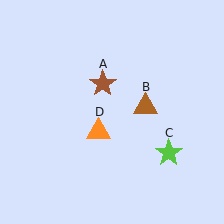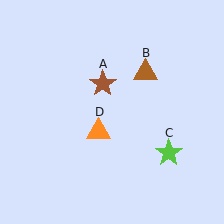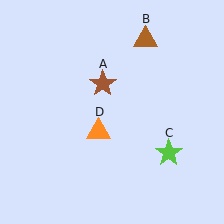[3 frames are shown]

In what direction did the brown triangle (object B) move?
The brown triangle (object B) moved up.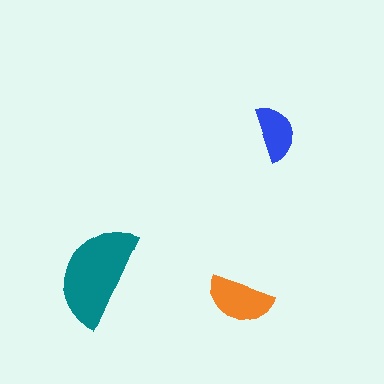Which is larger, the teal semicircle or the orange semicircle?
The teal one.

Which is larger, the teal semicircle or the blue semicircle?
The teal one.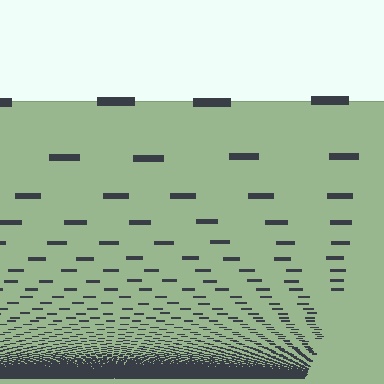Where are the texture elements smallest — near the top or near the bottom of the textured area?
Near the bottom.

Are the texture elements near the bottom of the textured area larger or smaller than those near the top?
Smaller. The gradient is inverted — elements near the bottom are smaller and denser.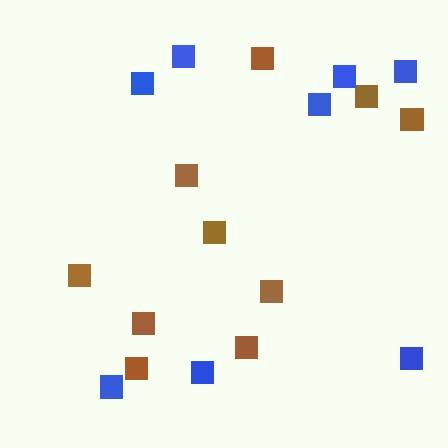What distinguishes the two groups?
There are 2 groups: one group of brown squares (10) and one group of blue squares (8).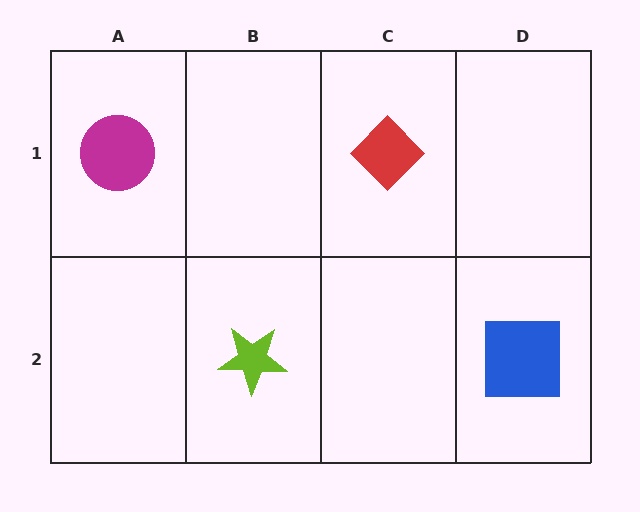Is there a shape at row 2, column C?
No, that cell is empty.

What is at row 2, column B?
A lime star.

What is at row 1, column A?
A magenta circle.